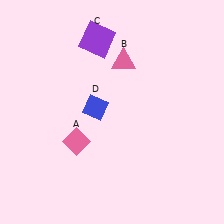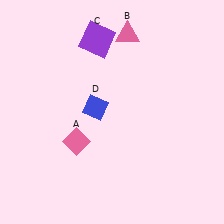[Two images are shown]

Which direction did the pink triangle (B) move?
The pink triangle (B) moved up.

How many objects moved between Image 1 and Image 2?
1 object moved between the two images.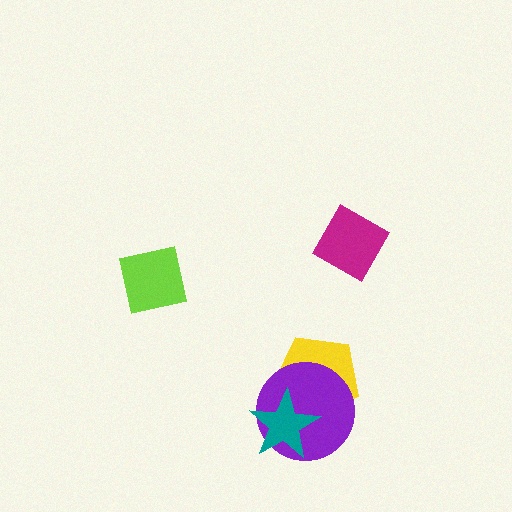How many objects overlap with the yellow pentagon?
2 objects overlap with the yellow pentagon.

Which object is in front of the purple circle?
The teal star is in front of the purple circle.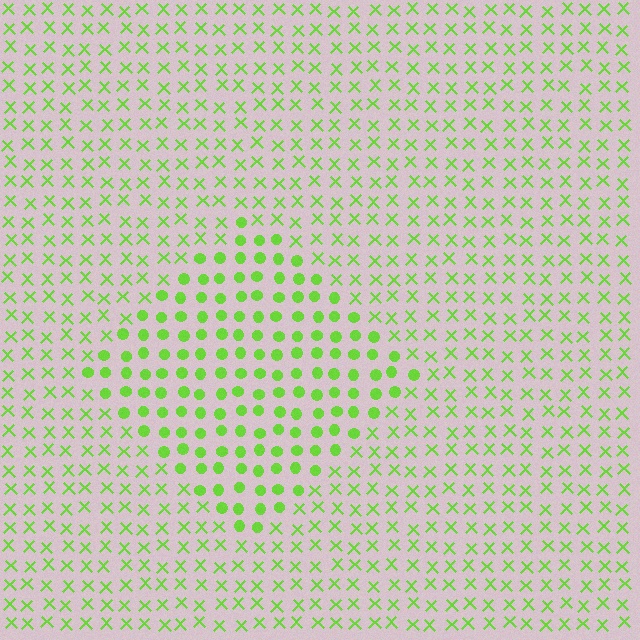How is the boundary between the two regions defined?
The boundary is defined by a change in element shape: circles inside vs. X marks outside. All elements share the same color and spacing.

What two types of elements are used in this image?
The image uses circles inside the diamond region and X marks outside it.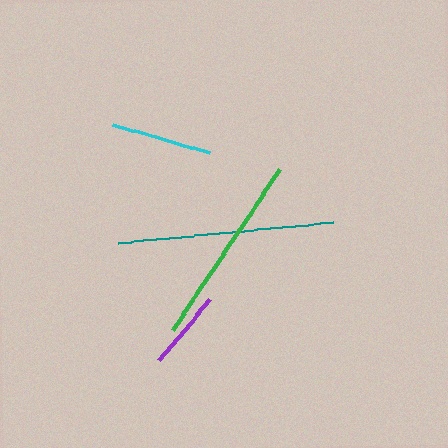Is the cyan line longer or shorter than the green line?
The green line is longer than the cyan line.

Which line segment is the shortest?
The purple line is the shortest at approximately 80 pixels.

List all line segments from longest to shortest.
From longest to shortest: teal, green, cyan, purple.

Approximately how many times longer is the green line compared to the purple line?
The green line is approximately 2.4 times the length of the purple line.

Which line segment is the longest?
The teal line is the longest at approximately 216 pixels.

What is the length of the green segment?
The green segment is approximately 192 pixels long.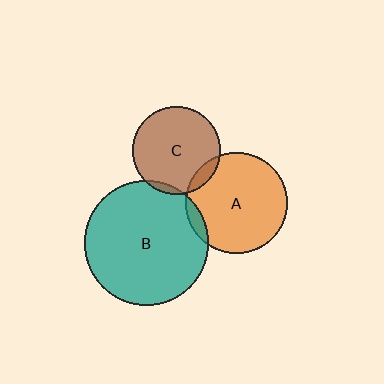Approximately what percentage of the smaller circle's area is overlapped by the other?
Approximately 10%.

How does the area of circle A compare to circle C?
Approximately 1.3 times.